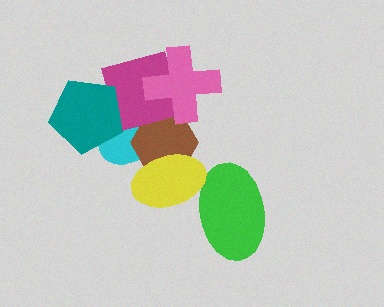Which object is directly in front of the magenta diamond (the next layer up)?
The teal pentagon is directly in front of the magenta diamond.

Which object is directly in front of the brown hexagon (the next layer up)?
The magenta diamond is directly in front of the brown hexagon.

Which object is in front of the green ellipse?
The yellow ellipse is in front of the green ellipse.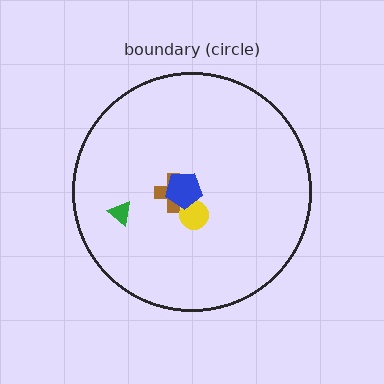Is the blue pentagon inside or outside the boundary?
Inside.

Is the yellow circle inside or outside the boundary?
Inside.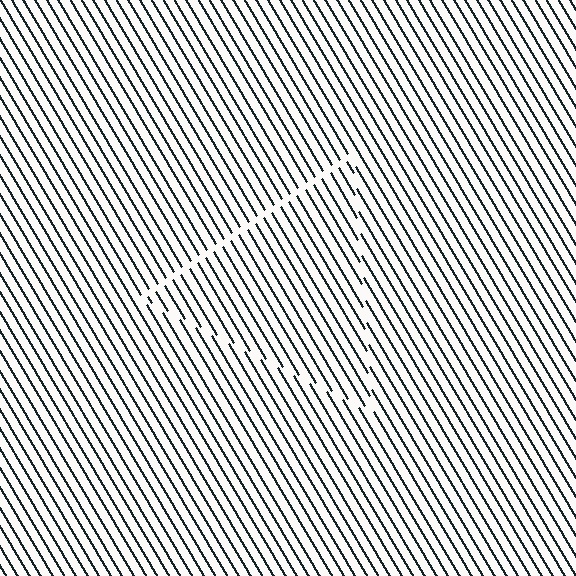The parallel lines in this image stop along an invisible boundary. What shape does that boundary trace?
An illusory triangle. The interior of the shape contains the same grating, shifted by half a period — the contour is defined by the phase discontinuity where line-ends from the inner and outer gratings abut.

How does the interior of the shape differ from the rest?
The interior of the shape contains the same grating, shifted by half a period — the contour is defined by the phase discontinuity where line-ends from the inner and outer gratings abut.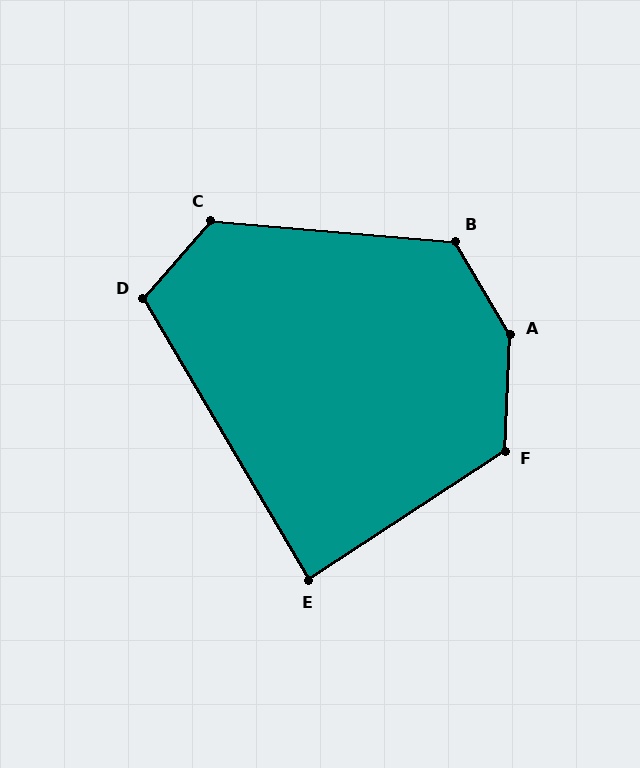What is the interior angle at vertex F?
Approximately 126 degrees (obtuse).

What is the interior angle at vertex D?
Approximately 109 degrees (obtuse).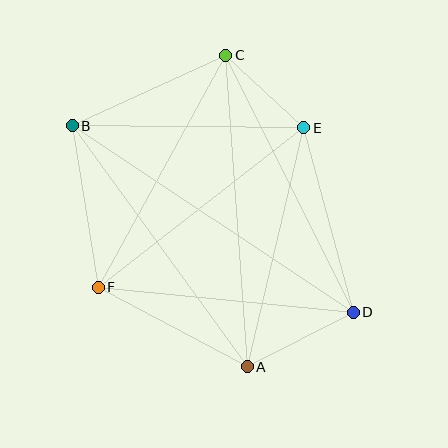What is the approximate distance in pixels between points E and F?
The distance between E and F is approximately 260 pixels.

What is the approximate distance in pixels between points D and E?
The distance between D and E is approximately 191 pixels.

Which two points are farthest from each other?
Points B and D are farthest from each other.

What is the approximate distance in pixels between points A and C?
The distance between A and C is approximately 313 pixels.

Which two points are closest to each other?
Points C and E are closest to each other.